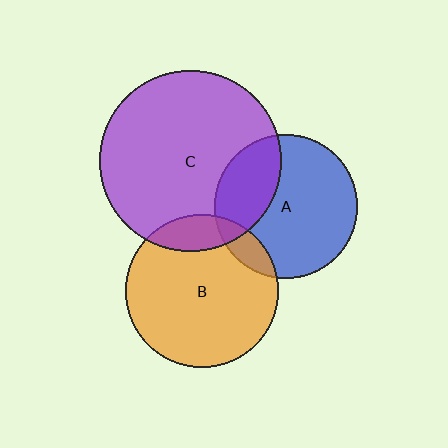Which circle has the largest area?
Circle C (purple).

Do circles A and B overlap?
Yes.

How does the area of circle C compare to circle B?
Approximately 1.4 times.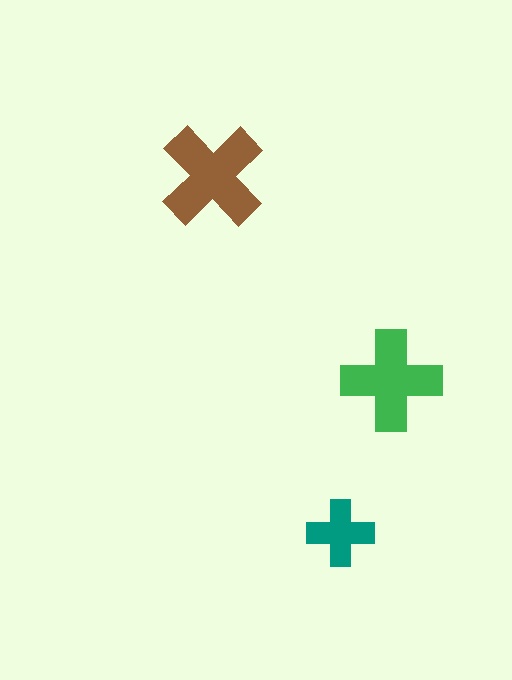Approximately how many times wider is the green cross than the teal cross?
About 1.5 times wider.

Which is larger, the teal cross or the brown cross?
The brown one.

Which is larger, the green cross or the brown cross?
The brown one.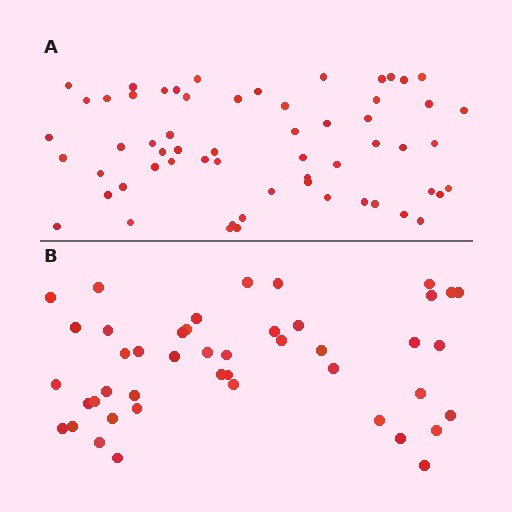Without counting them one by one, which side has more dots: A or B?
Region A (the top region) has more dots.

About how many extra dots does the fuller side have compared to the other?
Region A has approximately 15 more dots than region B.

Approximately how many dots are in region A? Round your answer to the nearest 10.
About 60 dots.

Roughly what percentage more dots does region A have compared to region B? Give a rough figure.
About 35% more.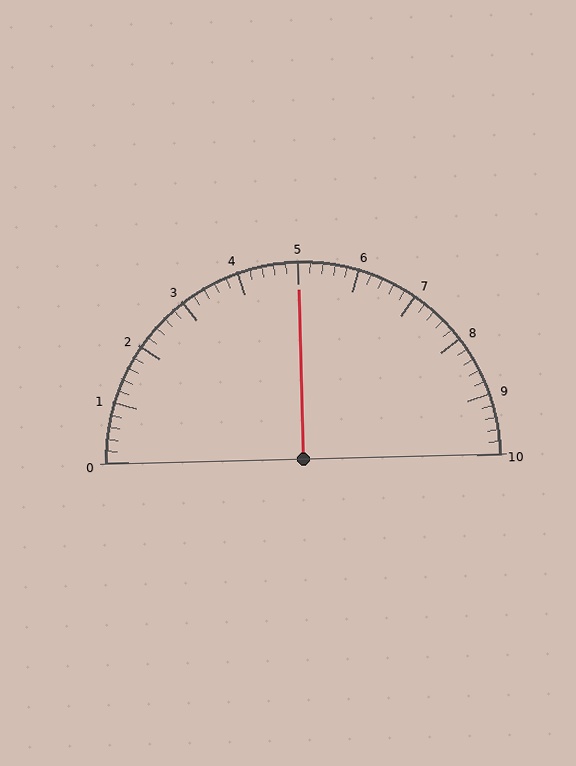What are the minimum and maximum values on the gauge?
The gauge ranges from 0 to 10.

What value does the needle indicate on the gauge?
The needle indicates approximately 5.0.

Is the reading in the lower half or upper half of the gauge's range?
The reading is in the upper half of the range (0 to 10).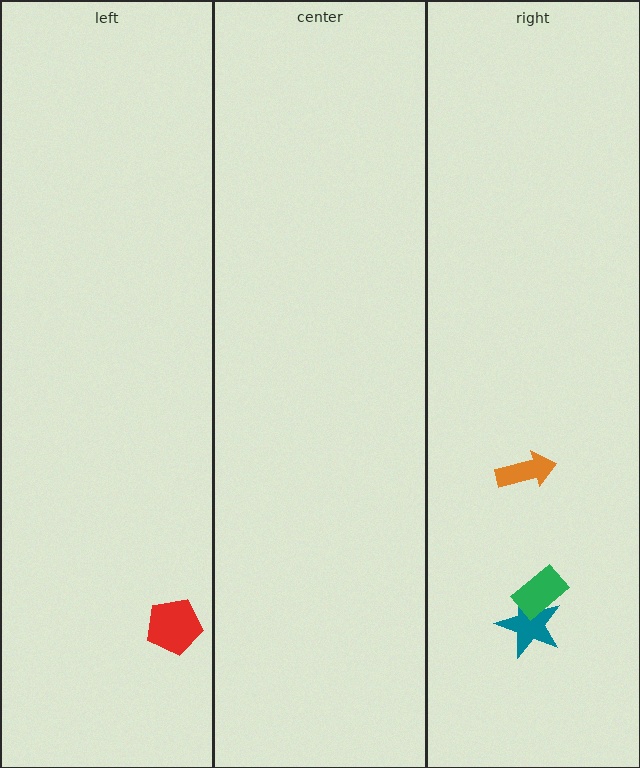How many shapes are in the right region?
3.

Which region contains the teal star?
The right region.